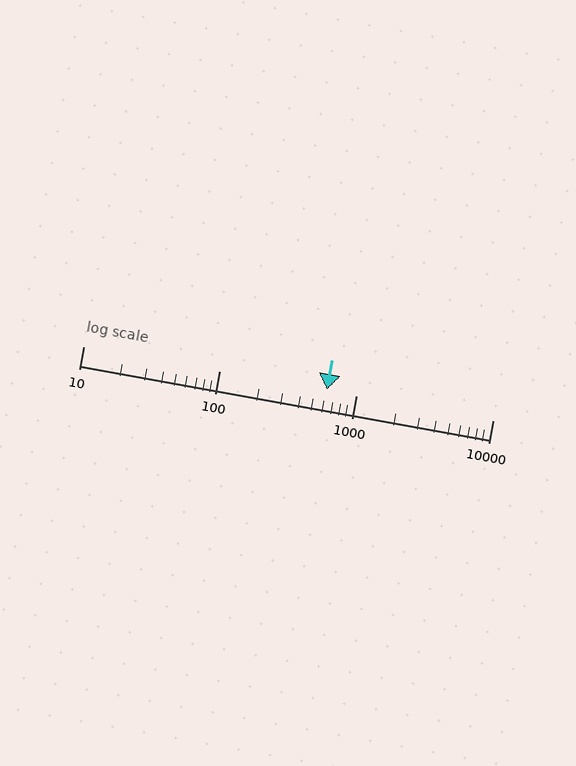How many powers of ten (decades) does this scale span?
The scale spans 3 decades, from 10 to 10000.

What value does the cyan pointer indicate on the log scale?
The pointer indicates approximately 610.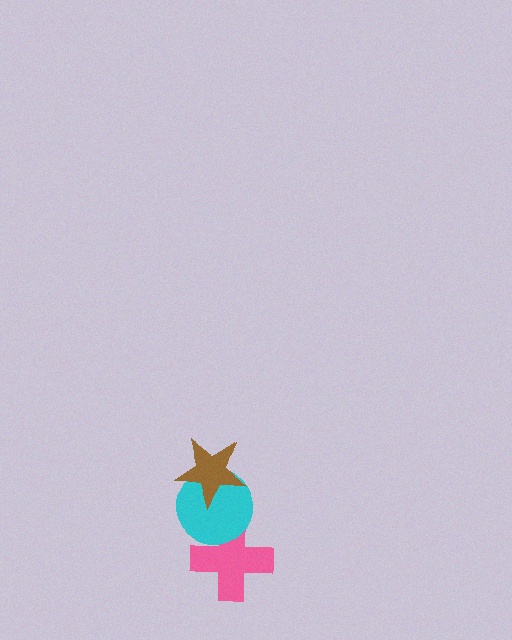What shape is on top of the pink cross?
The cyan circle is on top of the pink cross.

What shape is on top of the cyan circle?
The brown star is on top of the cyan circle.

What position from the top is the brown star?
The brown star is 1st from the top.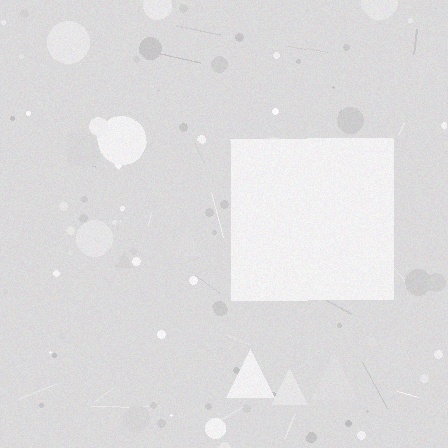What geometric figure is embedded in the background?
A square is embedded in the background.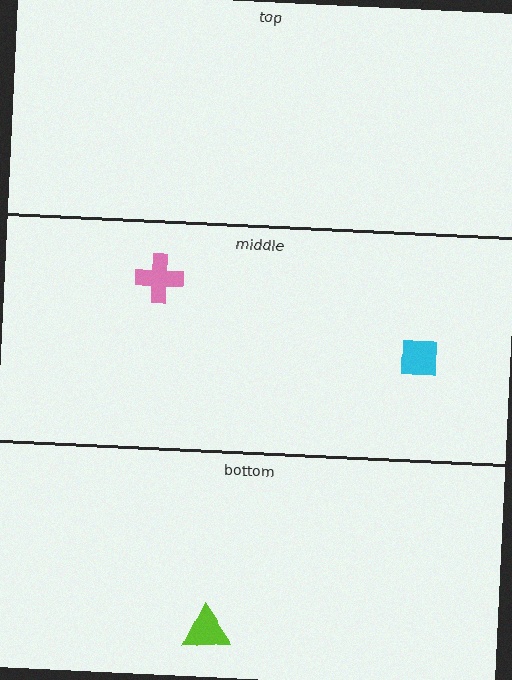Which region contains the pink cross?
The middle region.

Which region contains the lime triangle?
The bottom region.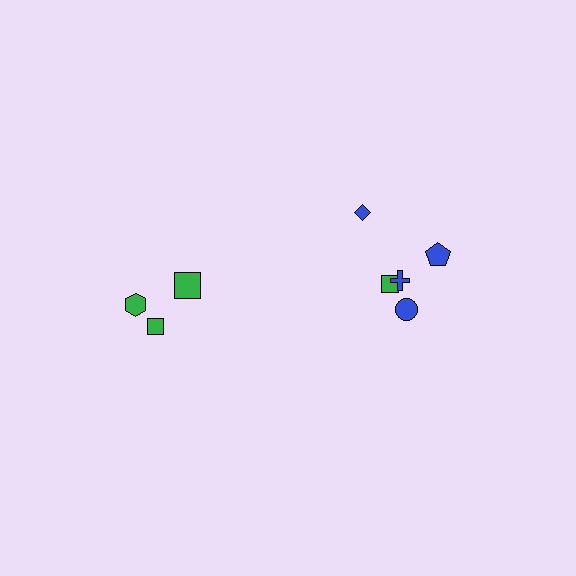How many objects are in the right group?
There are 5 objects.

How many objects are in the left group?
There are 3 objects.